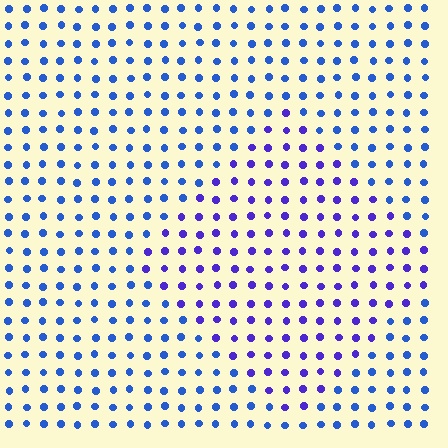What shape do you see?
I see a diamond.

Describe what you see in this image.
The image is filled with small blue elements in a uniform arrangement. A diamond-shaped region is visible where the elements are tinted to a slightly different hue, forming a subtle color boundary.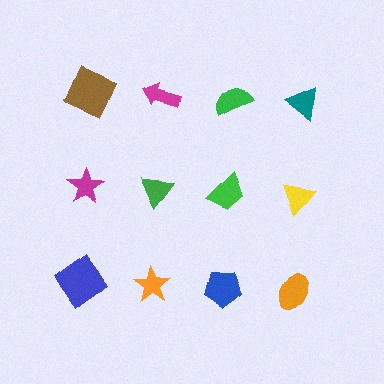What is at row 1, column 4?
A teal triangle.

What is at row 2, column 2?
A green triangle.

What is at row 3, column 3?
A blue pentagon.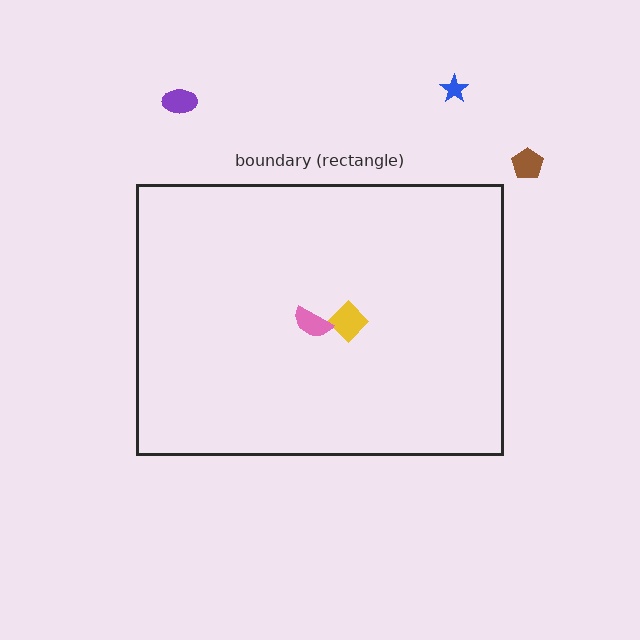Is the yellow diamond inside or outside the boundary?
Inside.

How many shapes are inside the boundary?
2 inside, 3 outside.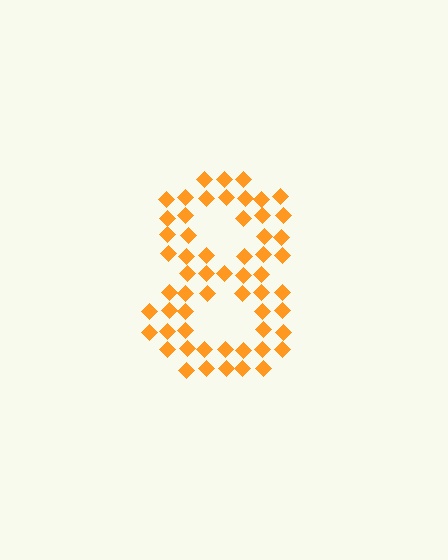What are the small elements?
The small elements are diamonds.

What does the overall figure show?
The overall figure shows the digit 8.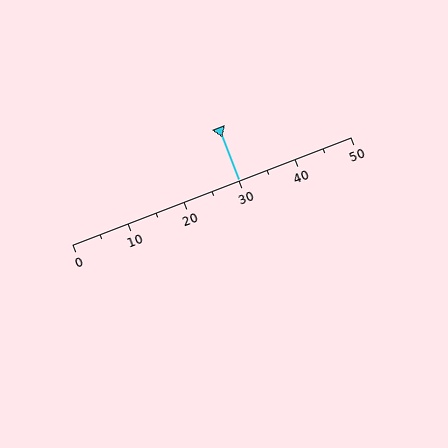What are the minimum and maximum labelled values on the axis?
The axis runs from 0 to 50.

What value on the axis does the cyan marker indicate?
The marker indicates approximately 30.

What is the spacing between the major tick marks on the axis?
The major ticks are spaced 10 apart.